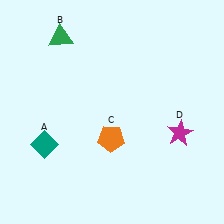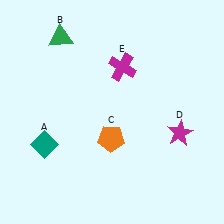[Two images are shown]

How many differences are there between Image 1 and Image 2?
There is 1 difference between the two images.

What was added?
A magenta cross (E) was added in Image 2.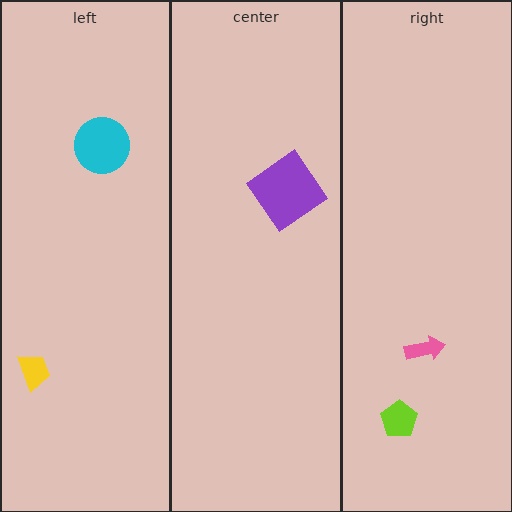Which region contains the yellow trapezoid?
The left region.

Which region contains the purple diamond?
The center region.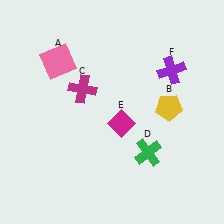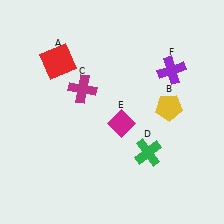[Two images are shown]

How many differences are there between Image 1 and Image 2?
There is 1 difference between the two images.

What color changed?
The square (A) changed from pink in Image 1 to red in Image 2.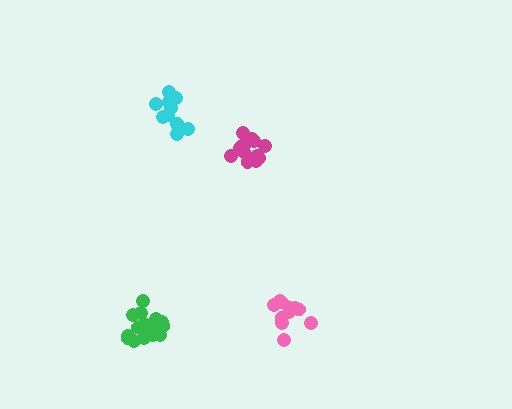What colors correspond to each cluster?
The clusters are colored: pink, cyan, magenta, green.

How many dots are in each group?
Group 1: 12 dots, Group 2: 11 dots, Group 3: 15 dots, Group 4: 17 dots (55 total).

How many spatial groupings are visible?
There are 4 spatial groupings.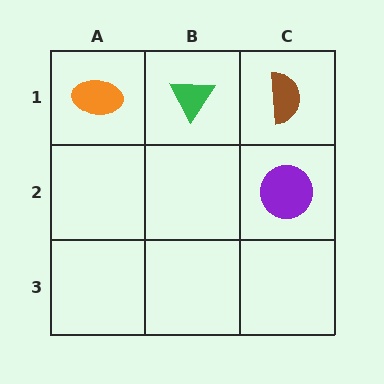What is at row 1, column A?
An orange ellipse.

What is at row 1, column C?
A brown semicircle.